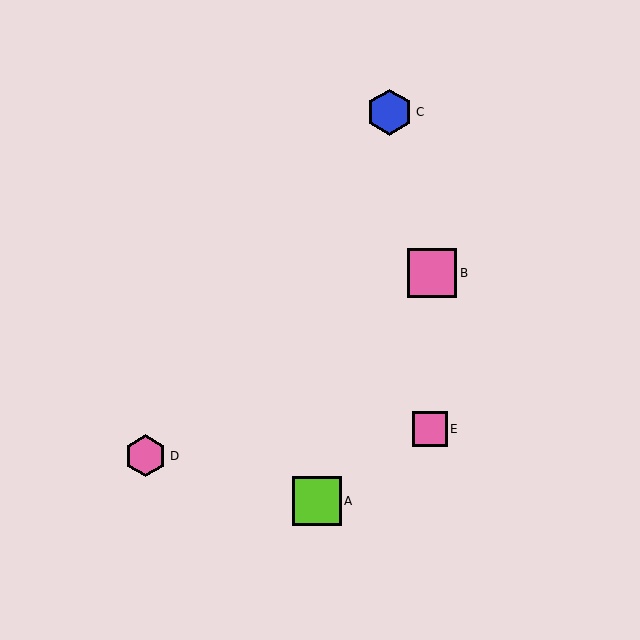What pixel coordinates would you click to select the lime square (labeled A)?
Click at (317, 501) to select the lime square A.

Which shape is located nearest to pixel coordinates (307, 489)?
The lime square (labeled A) at (317, 501) is nearest to that location.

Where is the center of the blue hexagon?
The center of the blue hexagon is at (390, 112).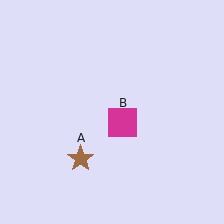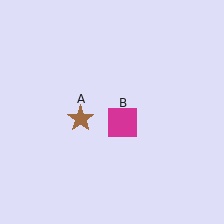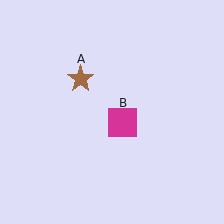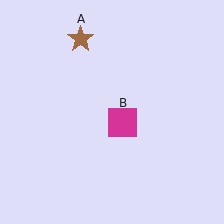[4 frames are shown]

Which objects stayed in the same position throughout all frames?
Magenta square (object B) remained stationary.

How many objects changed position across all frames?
1 object changed position: brown star (object A).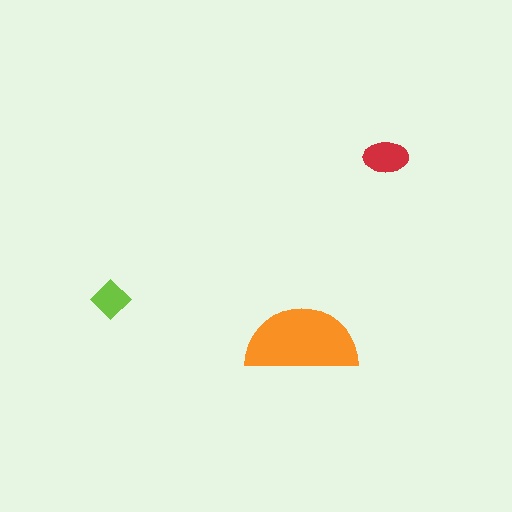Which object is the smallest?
The lime diamond.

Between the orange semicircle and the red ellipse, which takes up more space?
The orange semicircle.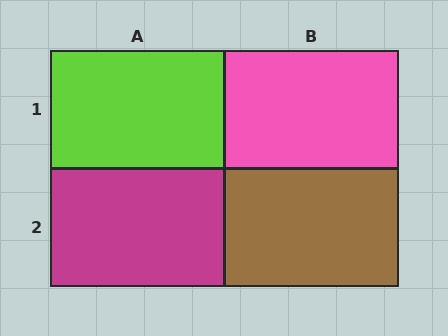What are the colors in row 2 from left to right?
Magenta, brown.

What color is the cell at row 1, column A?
Lime.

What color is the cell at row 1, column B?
Pink.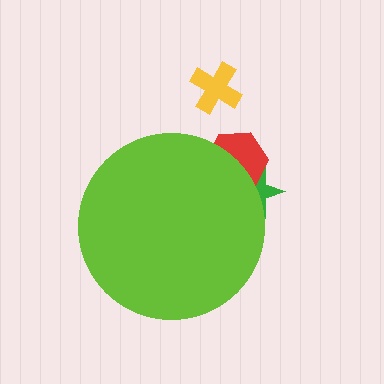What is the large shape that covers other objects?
A lime circle.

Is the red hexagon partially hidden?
Yes, the red hexagon is partially hidden behind the lime circle.